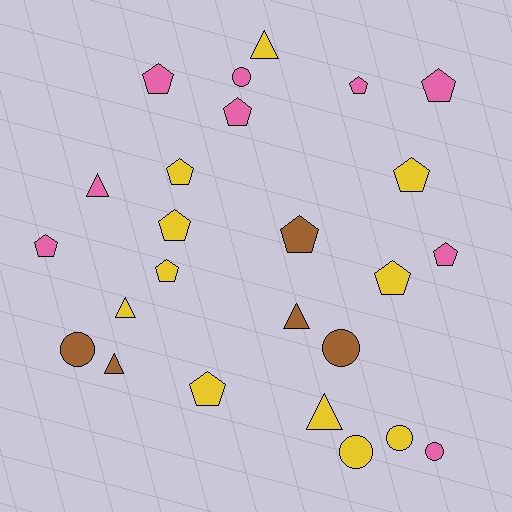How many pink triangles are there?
There is 1 pink triangle.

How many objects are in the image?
There are 25 objects.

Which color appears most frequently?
Yellow, with 11 objects.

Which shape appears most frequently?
Pentagon, with 13 objects.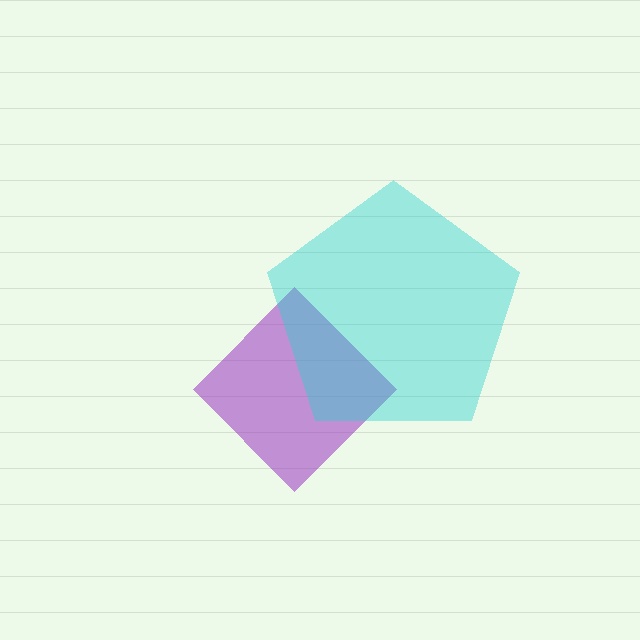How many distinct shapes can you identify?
There are 2 distinct shapes: a purple diamond, a cyan pentagon.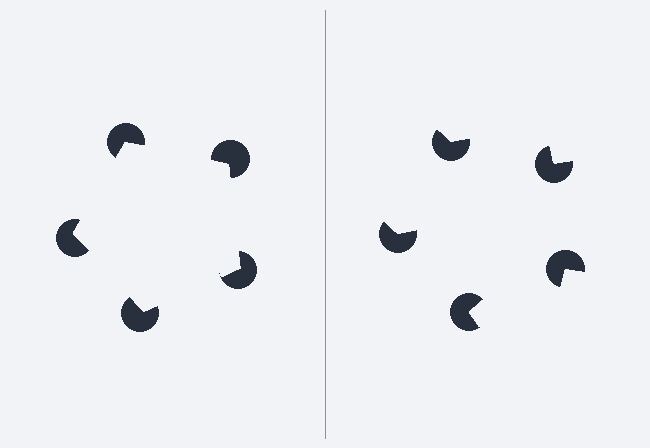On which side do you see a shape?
An illusory pentagon appears on the left side. On the right side the wedge cuts are rotated, so no coherent shape forms.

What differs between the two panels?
The pac-man discs are positioned identically on both sides; only the wedge orientations differ. On the left they align to a pentagon; on the right they are misaligned.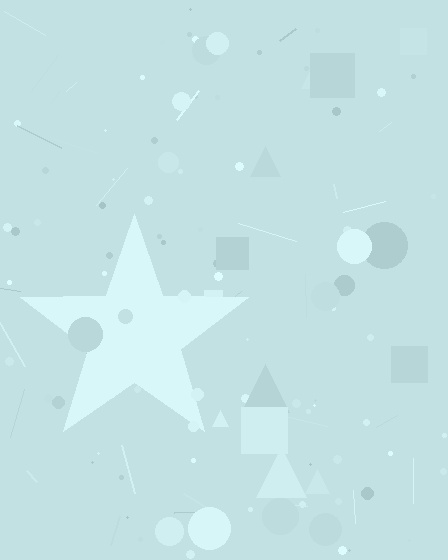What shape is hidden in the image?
A star is hidden in the image.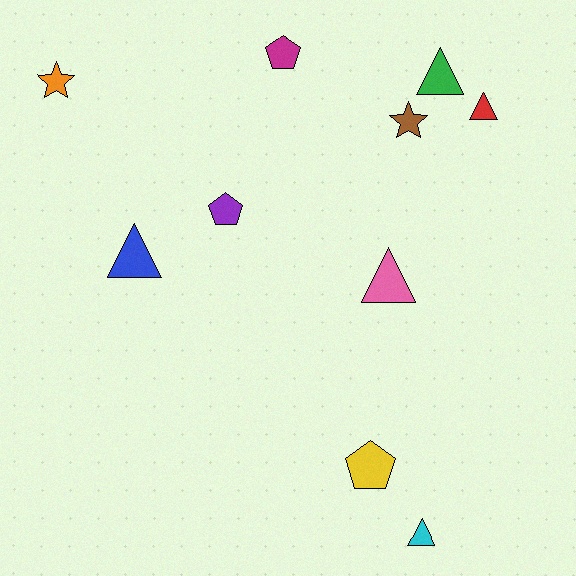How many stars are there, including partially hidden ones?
There are 2 stars.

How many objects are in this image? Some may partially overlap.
There are 10 objects.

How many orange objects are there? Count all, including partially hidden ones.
There is 1 orange object.